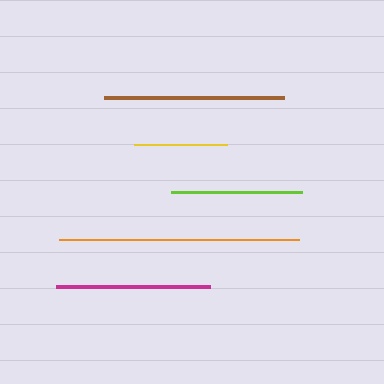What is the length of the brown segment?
The brown segment is approximately 180 pixels long.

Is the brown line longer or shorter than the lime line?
The brown line is longer than the lime line.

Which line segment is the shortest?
The yellow line is the shortest at approximately 93 pixels.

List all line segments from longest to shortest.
From longest to shortest: orange, brown, magenta, lime, yellow.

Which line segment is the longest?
The orange line is the longest at approximately 241 pixels.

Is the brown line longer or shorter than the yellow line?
The brown line is longer than the yellow line.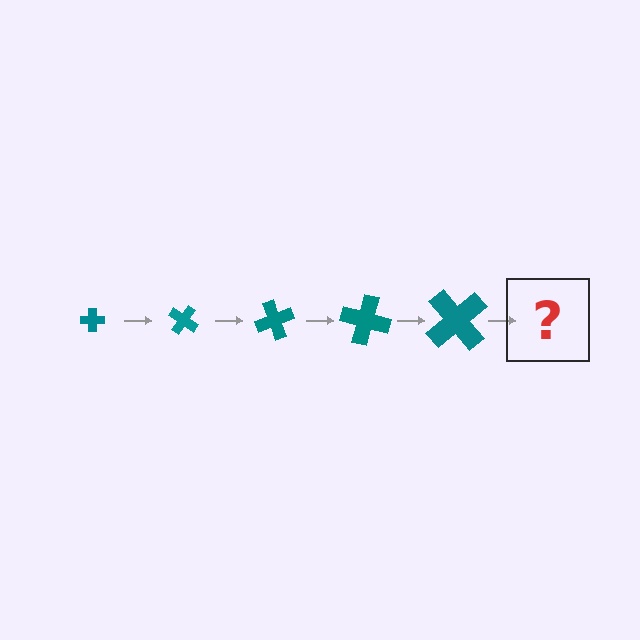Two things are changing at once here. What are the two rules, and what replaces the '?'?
The two rules are that the cross grows larger each step and it rotates 35 degrees each step. The '?' should be a cross, larger than the previous one and rotated 175 degrees from the start.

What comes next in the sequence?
The next element should be a cross, larger than the previous one and rotated 175 degrees from the start.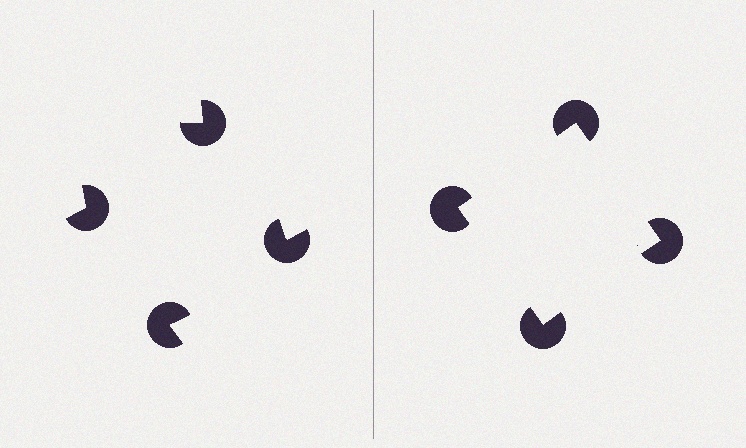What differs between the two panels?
The pac-man discs are positioned identically on both sides; only the wedge orientations differ. On the right they align to a square; on the left they are misaligned.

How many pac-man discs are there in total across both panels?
8 — 4 on each side.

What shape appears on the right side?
An illusory square.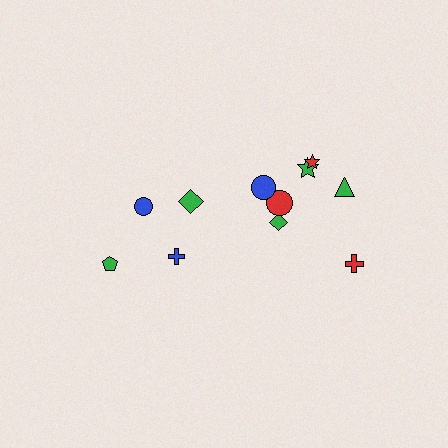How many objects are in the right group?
There are 7 objects.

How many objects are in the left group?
There are 4 objects.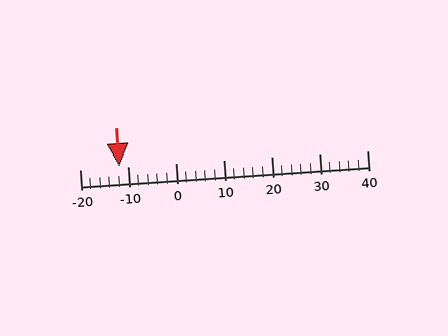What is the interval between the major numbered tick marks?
The major tick marks are spaced 10 units apart.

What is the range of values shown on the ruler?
The ruler shows values from -20 to 40.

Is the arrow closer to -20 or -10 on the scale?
The arrow is closer to -10.